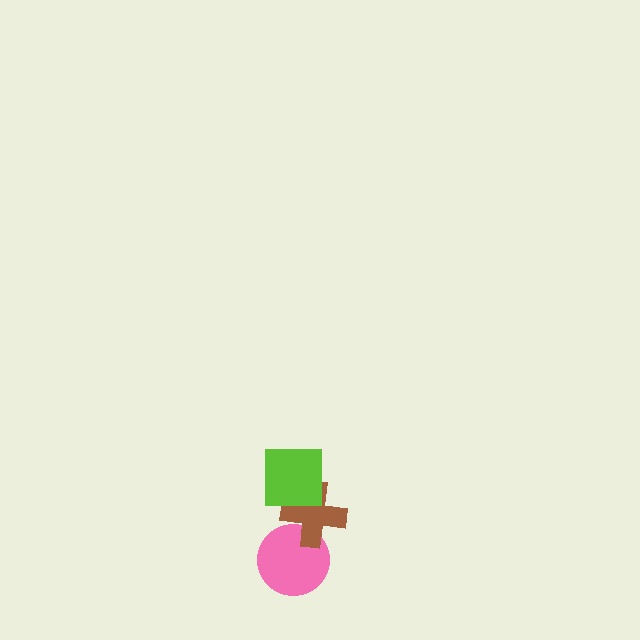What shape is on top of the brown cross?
The lime square is on top of the brown cross.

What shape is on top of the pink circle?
The brown cross is on top of the pink circle.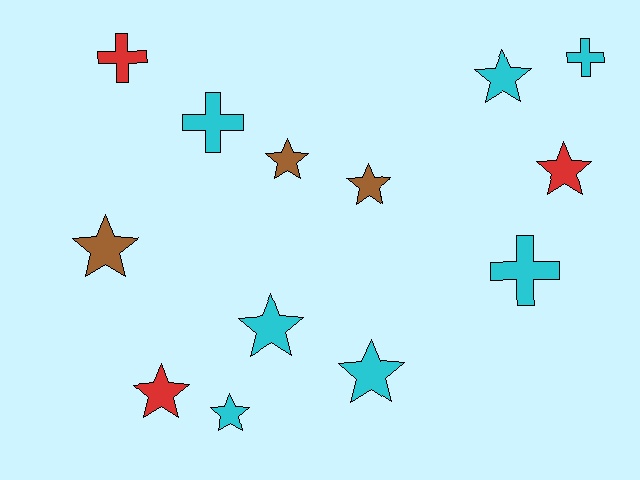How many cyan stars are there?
There are 4 cyan stars.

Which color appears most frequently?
Cyan, with 7 objects.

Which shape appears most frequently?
Star, with 9 objects.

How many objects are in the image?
There are 13 objects.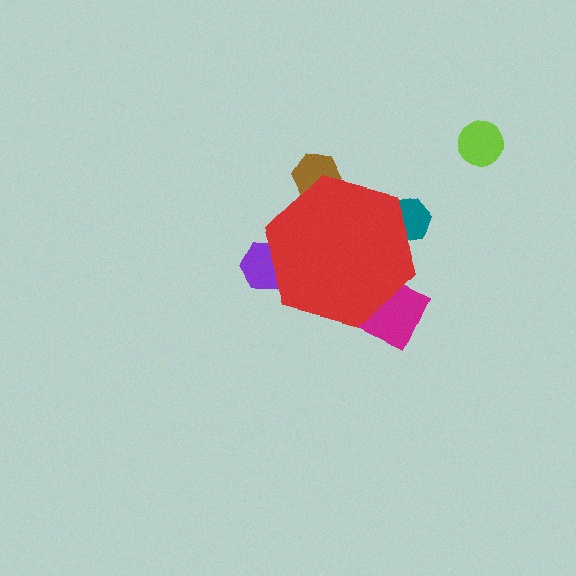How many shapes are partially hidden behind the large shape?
4 shapes are partially hidden.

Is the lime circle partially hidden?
No, the lime circle is fully visible.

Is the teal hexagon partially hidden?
Yes, the teal hexagon is partially hidden behind the red hexagon.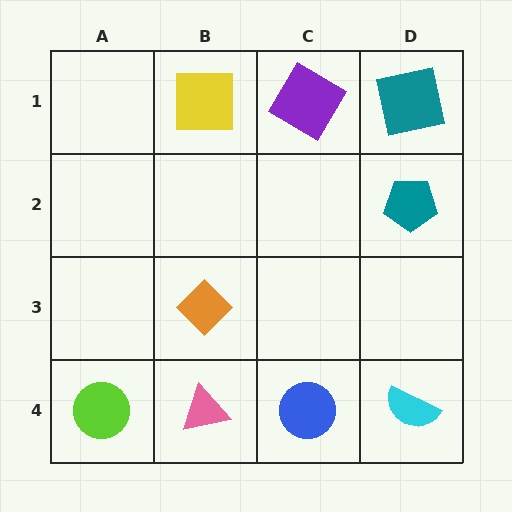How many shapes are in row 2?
1 shape.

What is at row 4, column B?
A pink triangle.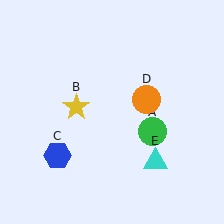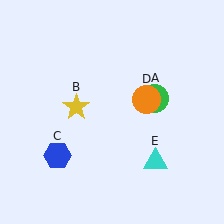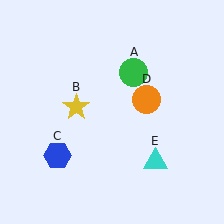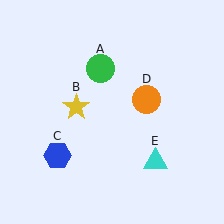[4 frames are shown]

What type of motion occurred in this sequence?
The green circle (object A) rotated counterclockwise around the center of the scene.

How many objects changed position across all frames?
1 object changed position: green circle (object A).